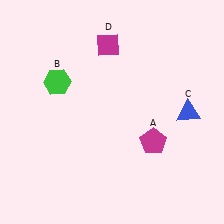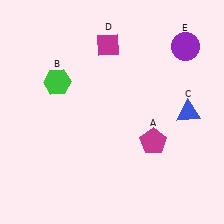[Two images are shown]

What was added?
A purple circle (E) was added in Image 2.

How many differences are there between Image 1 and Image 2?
There is 1 difference between the two images.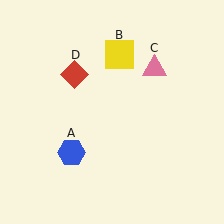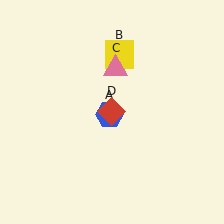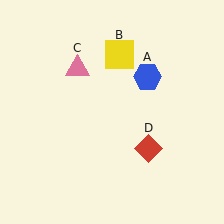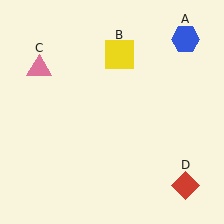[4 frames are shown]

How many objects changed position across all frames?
3 objects changed position: blue hexagon (object A), pink triangle (object C), red diamond (object D).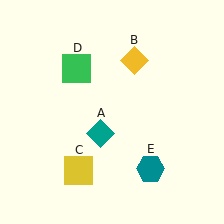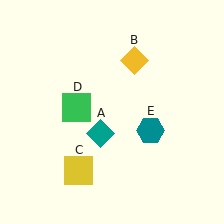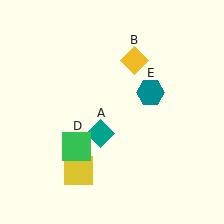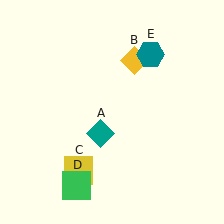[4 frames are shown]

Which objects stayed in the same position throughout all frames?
Teal diamond (object A) and yellow diamond (object B) and yellow square (object C) remained stationary.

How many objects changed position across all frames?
2 objects changed position: green square (object D), teal hexagon (object E).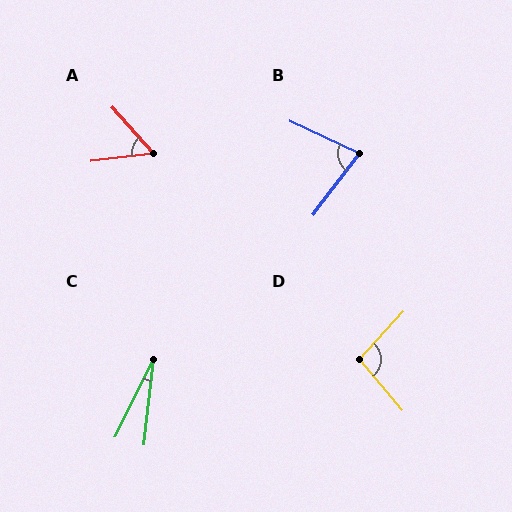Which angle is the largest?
D, at approximately 97 degrees.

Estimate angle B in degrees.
Approximately 78 degrees.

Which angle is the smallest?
C, at approximately 20 degrees.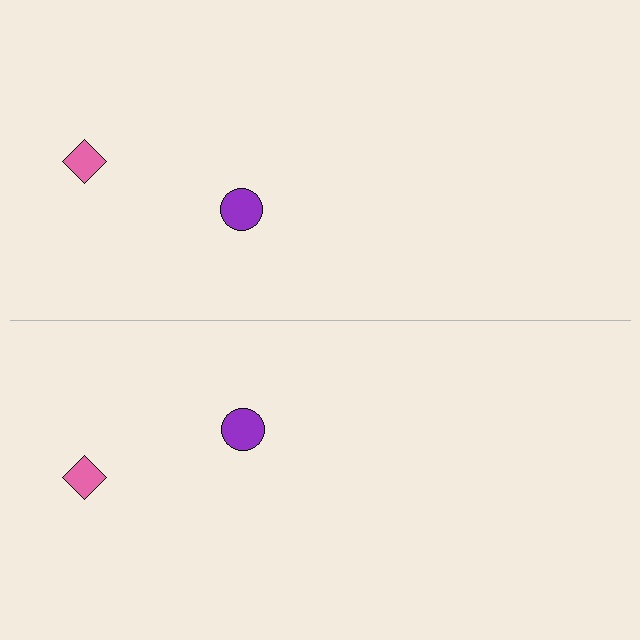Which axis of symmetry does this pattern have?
The pattern has a horizontal axis of symmetry running through the center of the image.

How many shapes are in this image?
There are 4 shapes in this image.